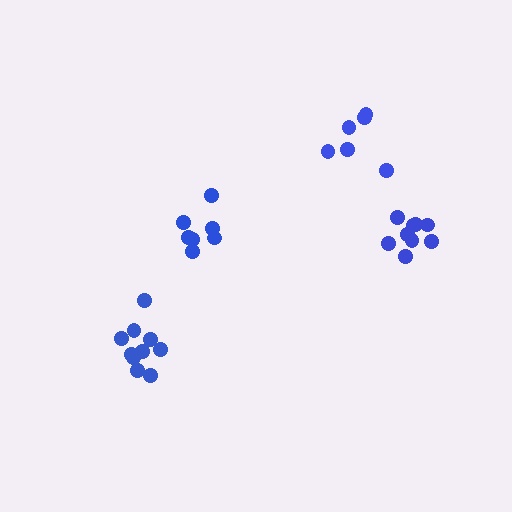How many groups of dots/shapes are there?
There are 4 groups.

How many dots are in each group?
Group 1: 6 dots, Group 2: 9 dots, Group 3: 7 dots, Group 4: 10 dots (32 total).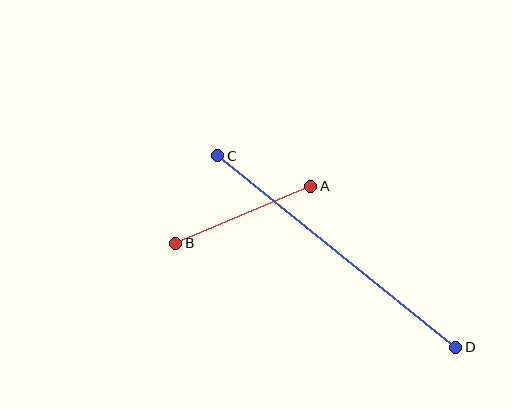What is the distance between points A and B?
The distance is approximately 147 pixels.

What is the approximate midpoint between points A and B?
The midpoint is at approximately (243, 215) pixels.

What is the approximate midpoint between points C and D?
The midpoint is at approximately (337, 251) pixels.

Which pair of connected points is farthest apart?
Points C and D are farthest apart.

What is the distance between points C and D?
The distance is approximately 305 pixels.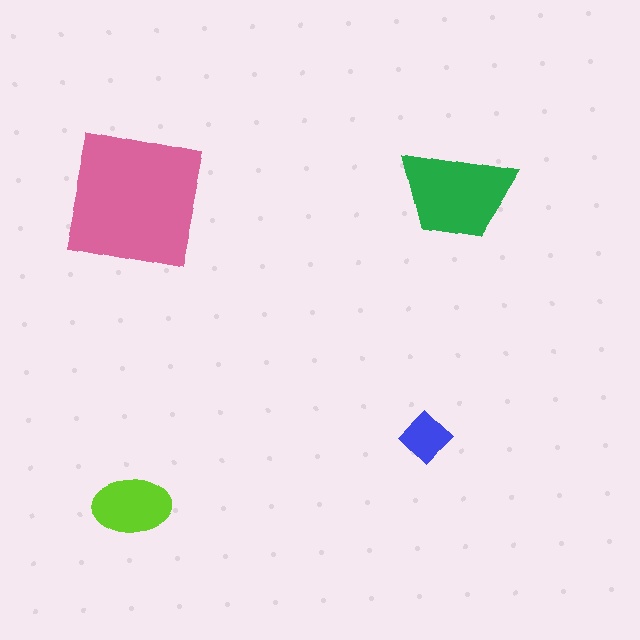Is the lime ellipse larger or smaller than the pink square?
Smaller.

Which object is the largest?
The pink square.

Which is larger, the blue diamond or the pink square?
The pink square.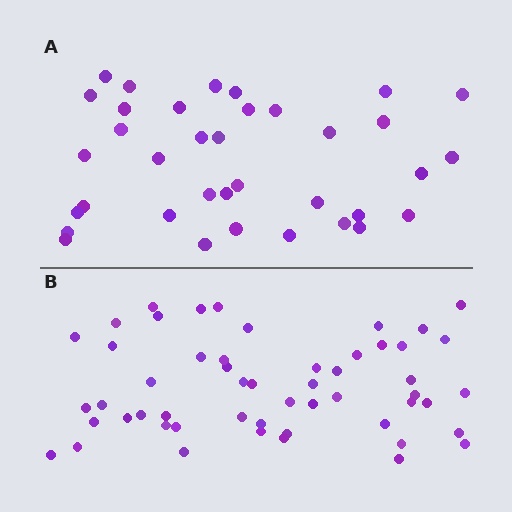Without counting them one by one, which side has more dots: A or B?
Region B (the bottom region) has more dots.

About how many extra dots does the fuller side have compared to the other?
Region B has approximately 15 more dots than region A.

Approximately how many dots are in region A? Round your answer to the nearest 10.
About 40 dots. (The exact count is 36, which rounds to 40.)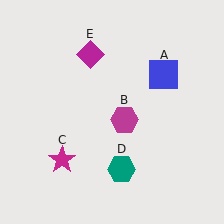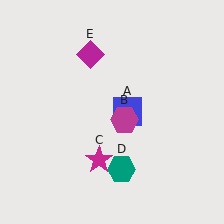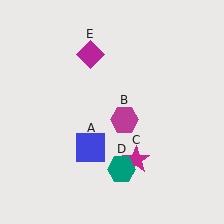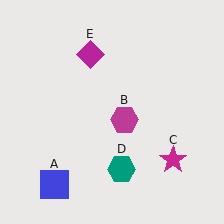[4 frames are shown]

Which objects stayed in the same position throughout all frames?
Magenta hexagon (object B) and teal hexagon (object D) and magenta diamond (object E) remained stationary.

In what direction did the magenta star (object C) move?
The magenta star (object C) moved right.